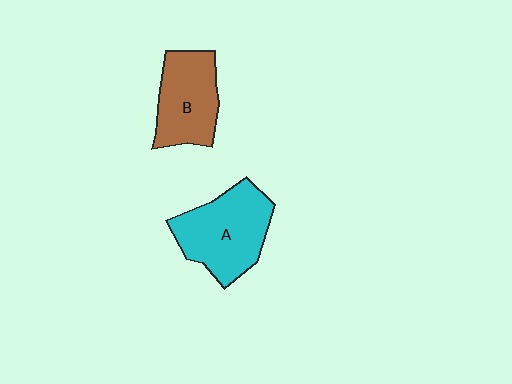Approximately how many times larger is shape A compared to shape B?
Approximately 1.2 times.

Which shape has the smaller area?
Shape B (brown).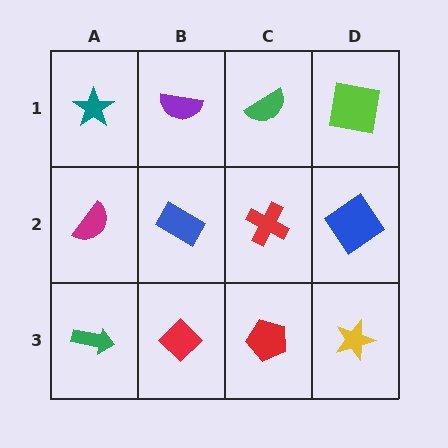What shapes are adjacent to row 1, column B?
A blue rectangle (row 2, column B), a teal star (row 1, column A), a green semicircle (row 1, column C).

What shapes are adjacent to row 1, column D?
A blue diamond (row 2, column D), a green semicircle (row 1, column C).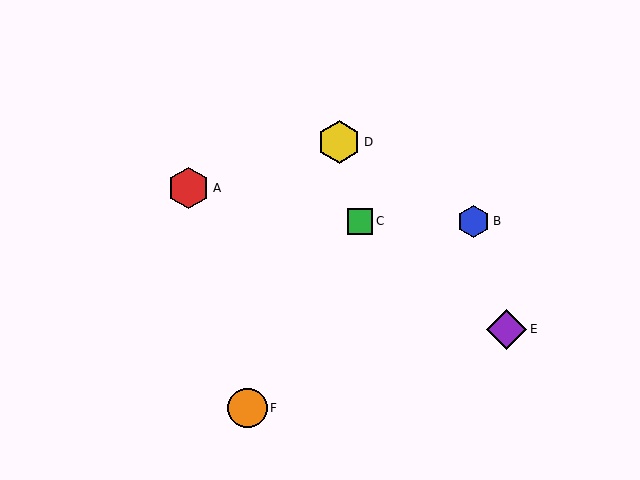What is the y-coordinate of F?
Object F is at y≈408.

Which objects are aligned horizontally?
Objects B, C are aligned horizontally.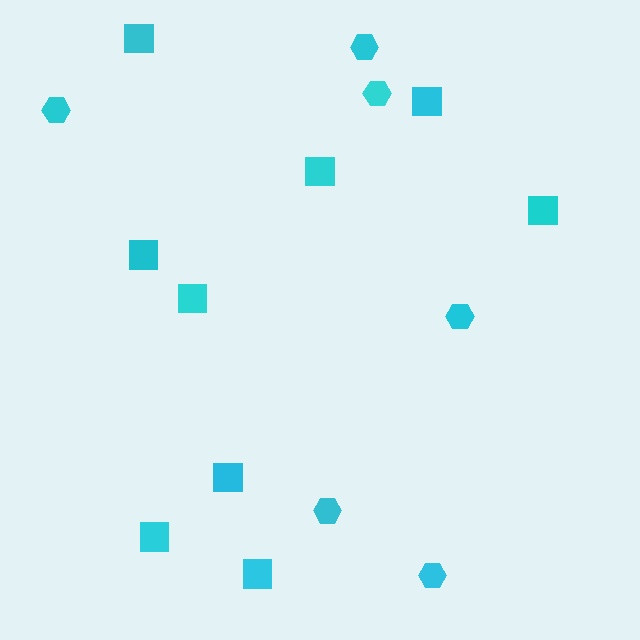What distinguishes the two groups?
There are 2 groups: one group of hexagons (6) and one group of squares (9).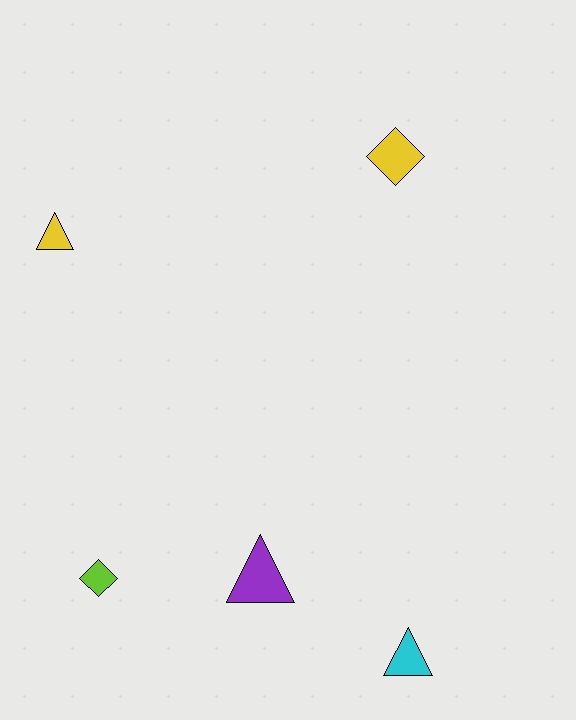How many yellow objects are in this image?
There are 2 yellow objects.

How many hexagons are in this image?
There are no hexagons.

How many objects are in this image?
There are 5 objects.